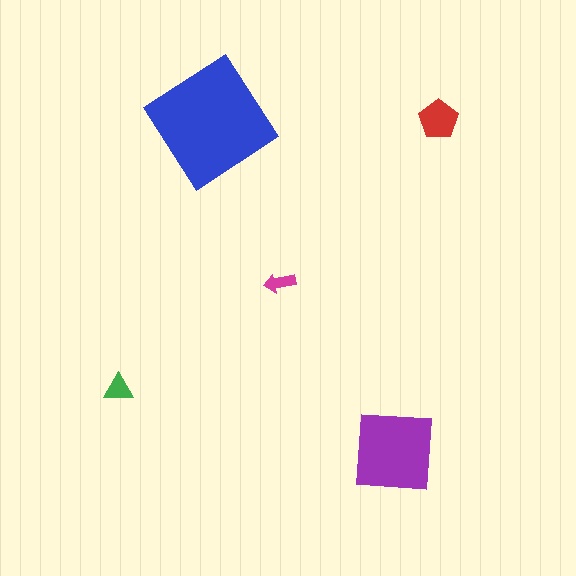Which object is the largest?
The blue diamond.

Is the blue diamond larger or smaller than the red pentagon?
Larger.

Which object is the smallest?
The magenta arrow.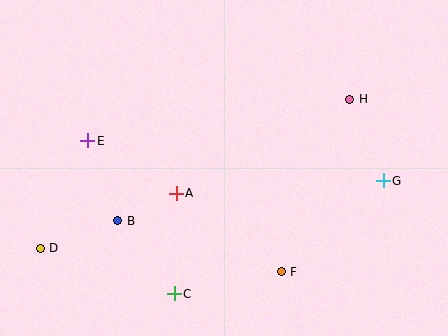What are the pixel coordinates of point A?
Point A is at (176, 193).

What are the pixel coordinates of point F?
Point F is at (281, 272).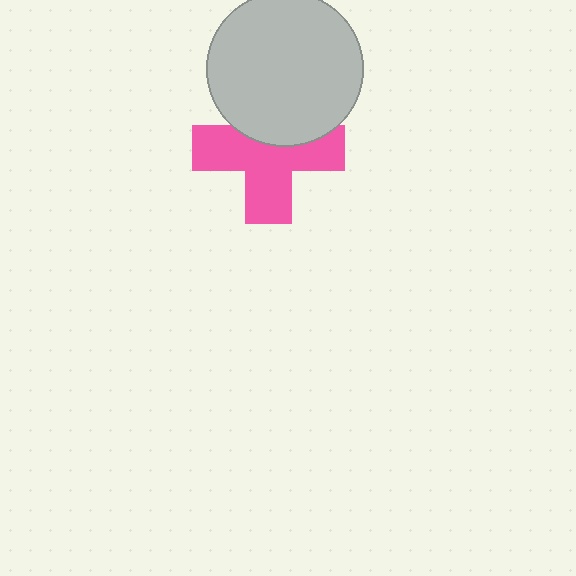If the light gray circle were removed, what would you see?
You would see the complete pink cross.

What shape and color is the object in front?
The object in front is a light gray circle.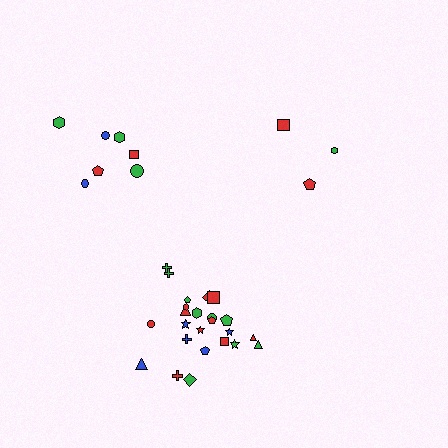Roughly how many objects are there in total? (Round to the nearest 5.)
Roughly 35 objects in total.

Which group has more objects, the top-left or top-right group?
The top-left group.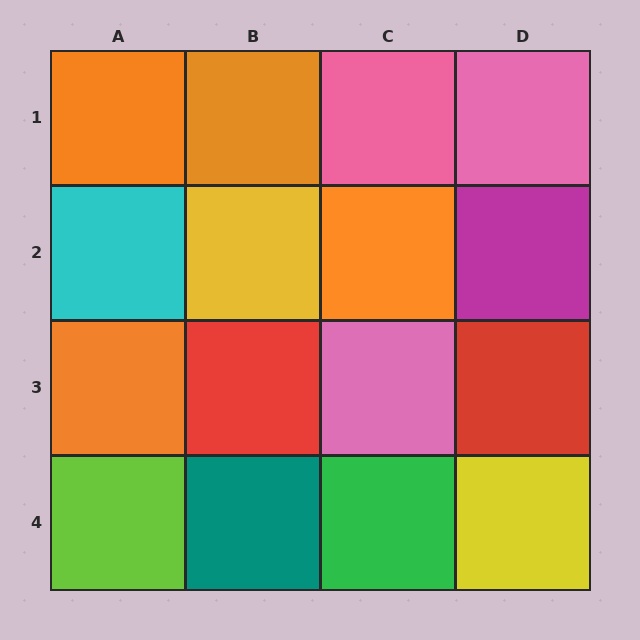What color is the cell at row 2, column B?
Yellow.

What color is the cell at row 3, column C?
Pink.